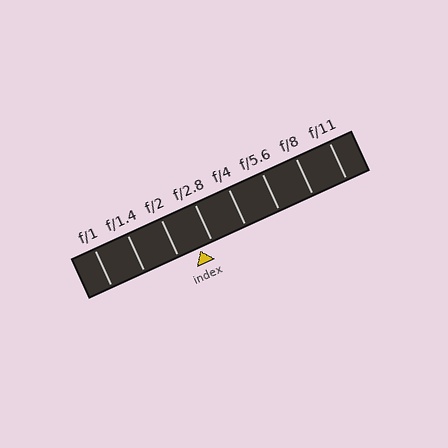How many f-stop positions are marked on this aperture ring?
There are 8 f-stop positions marked.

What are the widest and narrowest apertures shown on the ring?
The widest aperture shown is f/1 and the narrowest is f/11.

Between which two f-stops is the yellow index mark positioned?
The index mark is between f/2 and f/2.8.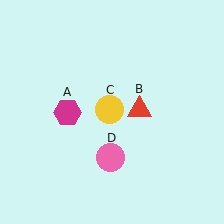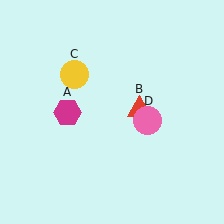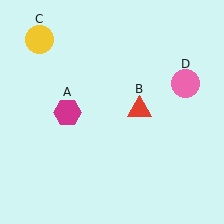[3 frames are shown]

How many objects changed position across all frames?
2 objects changed position: yellow circle (object C), pink circle (object D).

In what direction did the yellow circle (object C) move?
The yellow circle (object C) moved up and to the left.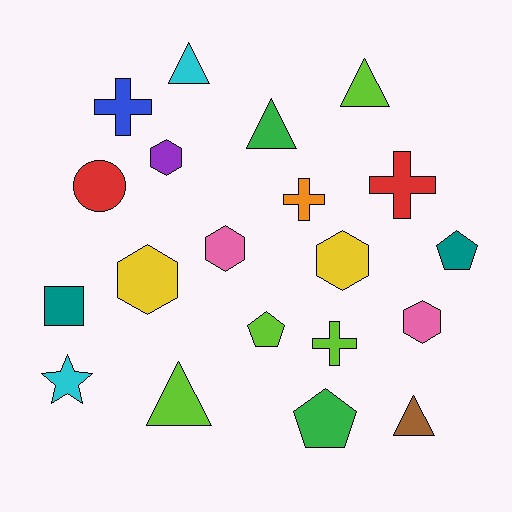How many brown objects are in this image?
There is 1 brown object.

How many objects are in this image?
There are 20 objects.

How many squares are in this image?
There is 1 square.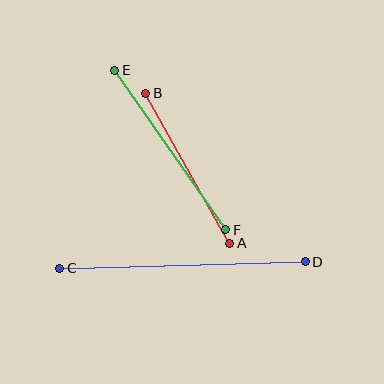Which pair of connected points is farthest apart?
Points C and D are farthest apart.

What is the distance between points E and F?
The distance is approximately 194 pixels.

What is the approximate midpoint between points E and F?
The midpoint is at approximately (170, 150) pixels.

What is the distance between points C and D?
The distance is approximately 246 pixels.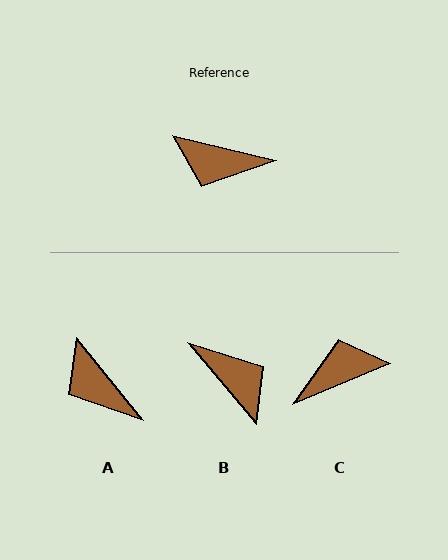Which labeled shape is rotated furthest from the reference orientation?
C, about 144 degrees away.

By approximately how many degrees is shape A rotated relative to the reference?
Approximately 38 degrees clockwise.